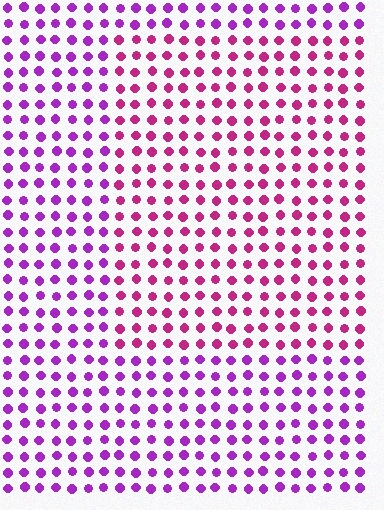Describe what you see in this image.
The image is filled with small purple elements in a uniform arrangement. A rectangle-shaped region is visible where the elements are tinted to a slightly different hue, forming a subtle color boundary.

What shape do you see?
I see a rectangle.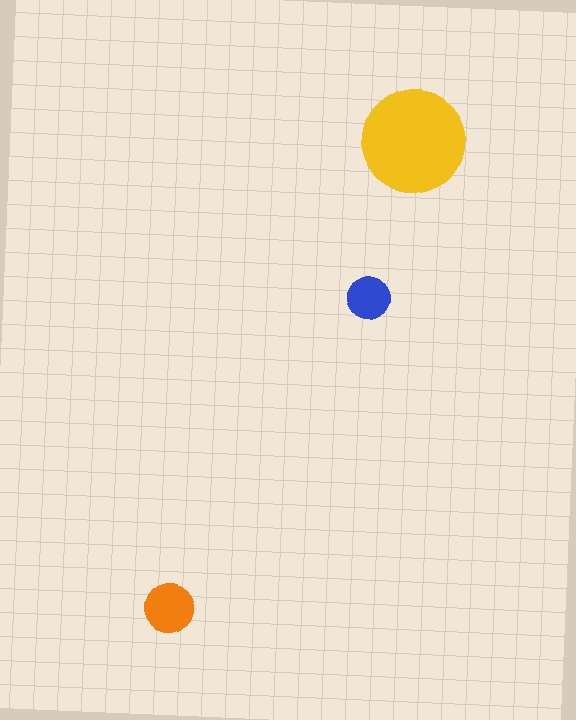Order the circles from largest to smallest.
the yellow one, the orange one, the blue one.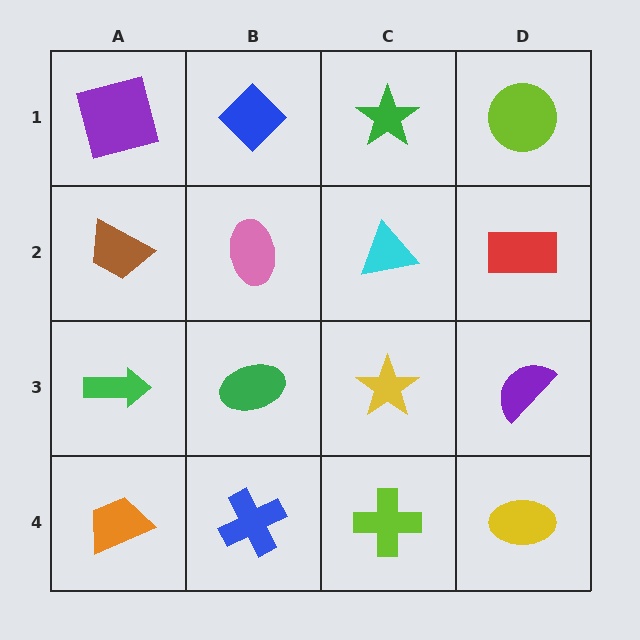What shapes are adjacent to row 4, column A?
A green arrow (row 3, column A), a blue cross (row 4, column B).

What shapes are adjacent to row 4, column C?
A yellow star (row 3, column C), a blue cross (row 4, column B), a yellow ellipse (row 4, column D).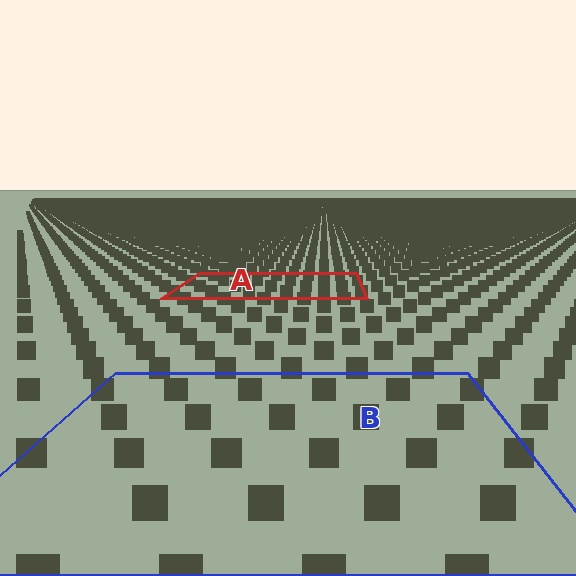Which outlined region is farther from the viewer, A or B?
Region A is farther from the viewer — the texture elements inside it appear smaller and more densely packed.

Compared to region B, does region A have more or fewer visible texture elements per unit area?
Region A has more texture elements per unit area — they are packed more densely because it is farther away.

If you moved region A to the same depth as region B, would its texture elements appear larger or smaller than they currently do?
They would appear larger. At a closer depth, the same texture elements are projected at a bigger on-screen size.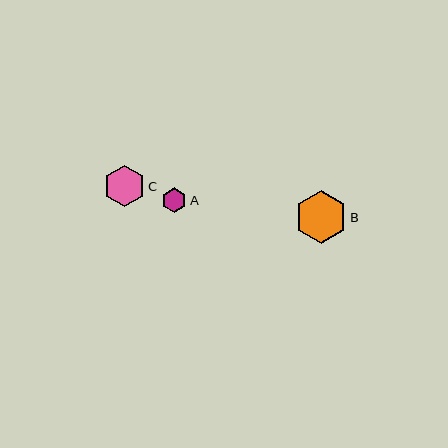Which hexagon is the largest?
Hexagon B is the largest with a size of approximately 53 pixels.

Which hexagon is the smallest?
Hexagon A is the smallest with a size of approximately 25 pixels.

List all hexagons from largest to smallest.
From largest to smallest: B, C, A.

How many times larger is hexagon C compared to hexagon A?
Hexagon C is approximately 1.7 times the size of hexagon A.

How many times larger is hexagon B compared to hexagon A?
Hexagon B is approximately 2.1 times the size of hexagon A.